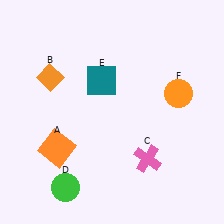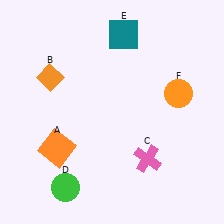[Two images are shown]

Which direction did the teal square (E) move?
The teal square (E) moved up.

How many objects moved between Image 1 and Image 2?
1 object moved between the two images.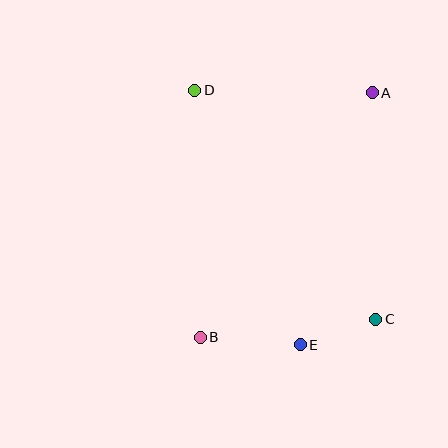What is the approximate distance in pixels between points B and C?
The distance between B and C is approximately 177 pixels.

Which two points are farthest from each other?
Points A and B are farthest from each other.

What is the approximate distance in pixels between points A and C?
The distance between A and C is approximately 226 pixels.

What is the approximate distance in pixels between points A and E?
The distance between A and E is approximately 262 pixels.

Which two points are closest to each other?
Points C and E are closest to each other.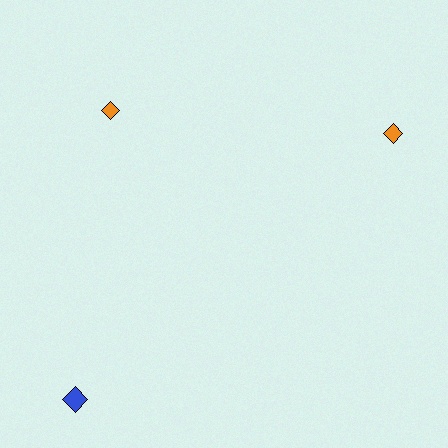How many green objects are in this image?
There are no green objects.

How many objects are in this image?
There are 3 objects.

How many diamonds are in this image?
There are 3 diamonds.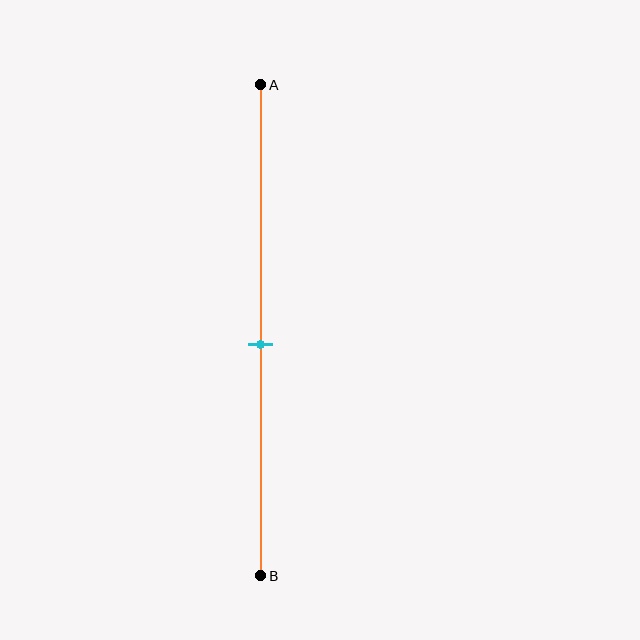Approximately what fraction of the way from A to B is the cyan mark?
The cyan mark is approximately 55% of the way from A to B.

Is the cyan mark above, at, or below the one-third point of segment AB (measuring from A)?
The cyan mark is below the one-third point of segment AB.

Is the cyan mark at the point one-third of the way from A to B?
No, the mark is at about 55% from A, not at the 33% one-third point.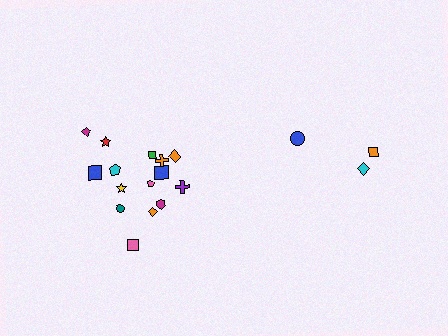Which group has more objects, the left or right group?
The left group.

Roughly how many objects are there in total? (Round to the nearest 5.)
Roughly 20 objects in total.